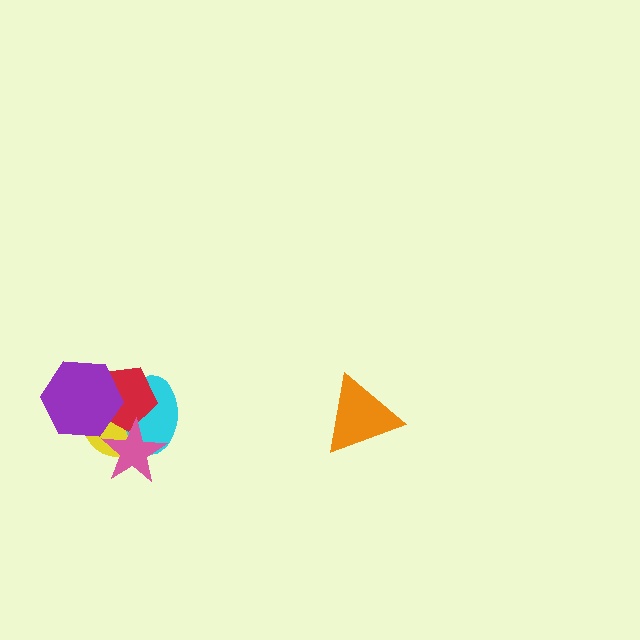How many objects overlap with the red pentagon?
4 objects overlap with the red pentagon.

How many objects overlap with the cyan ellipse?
4 objects overlap with the cyan ellipse.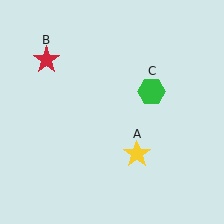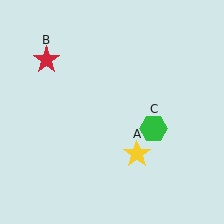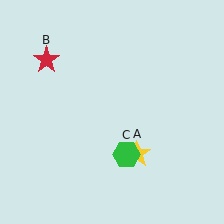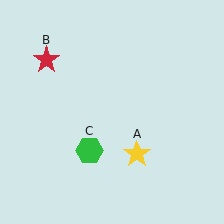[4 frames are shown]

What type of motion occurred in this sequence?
The green hexagon (object C) rotated clockwise around the center of the scene.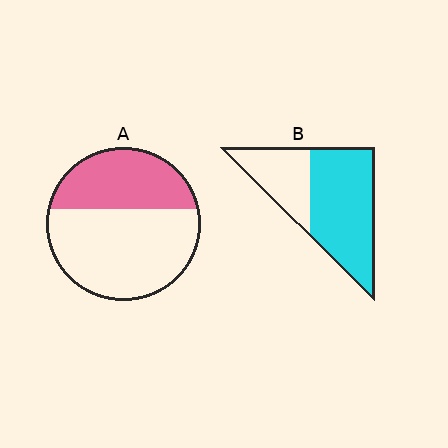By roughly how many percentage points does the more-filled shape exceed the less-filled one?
By roughly 30 percentage points (B over A).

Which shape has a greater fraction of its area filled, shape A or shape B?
Shape B.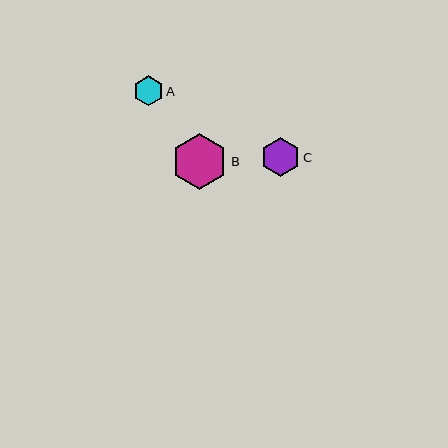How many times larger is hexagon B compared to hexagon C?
Hexagon B is approximately 1.4 times the size of hexagon C.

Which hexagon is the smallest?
Hexagon A is the smallest with a size of approximately 30 pixels.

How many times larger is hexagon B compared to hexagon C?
Hexagon B is approximately 1.4 times the size of hexagon C.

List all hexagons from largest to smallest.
From largest to smallest: B, C, A.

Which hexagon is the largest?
Hexagon B is the largest with a size of approximately 56 pixels.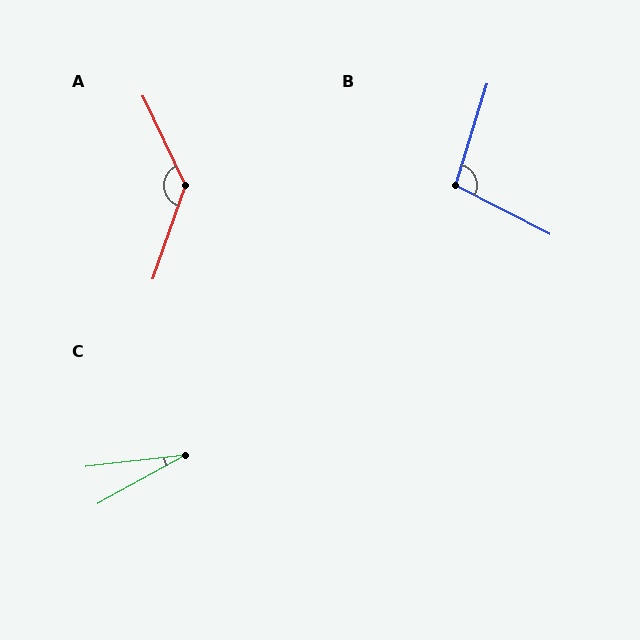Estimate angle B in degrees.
Approximately 100 degrees.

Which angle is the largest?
A, at approximately 135 degrees.